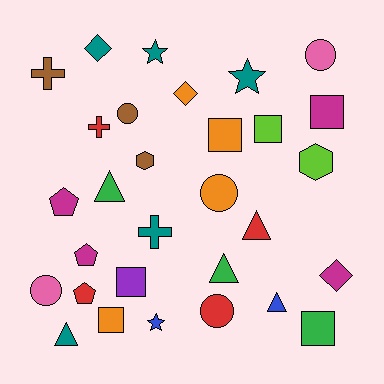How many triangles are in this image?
There are 5 triangles.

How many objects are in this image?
There are 30 objects.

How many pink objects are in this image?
There are 2 pink objects.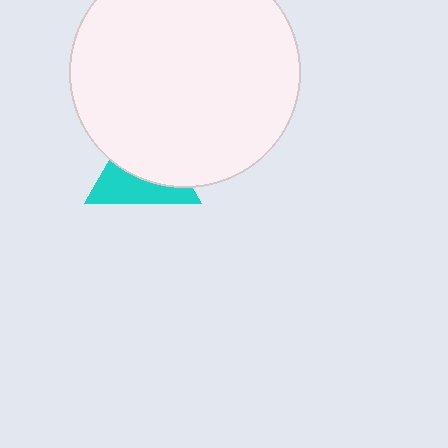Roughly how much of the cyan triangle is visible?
A small part of it is visible (roughly 43%).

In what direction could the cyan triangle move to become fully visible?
The cyan triangle could move down. That would shift it out from behind the white circle entirely.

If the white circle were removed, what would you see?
You would see the complete cyan triangle.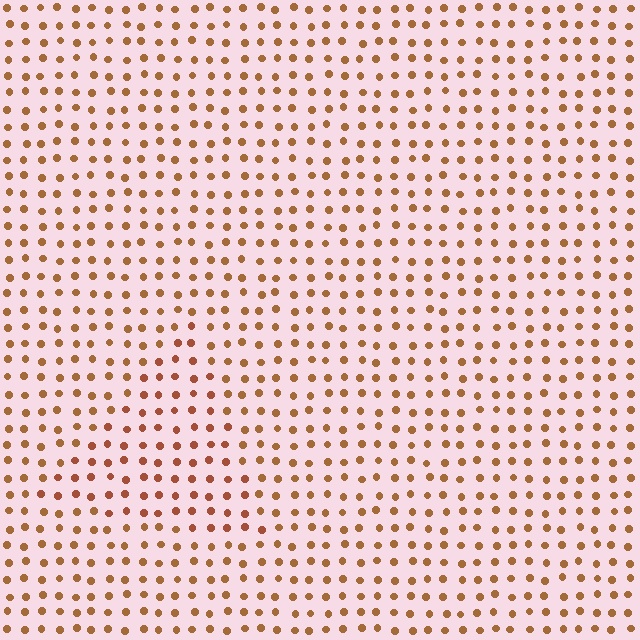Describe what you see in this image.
The image is filled with small brown elements in a uniform arrangement. A triangle-shaped region is visible where the elements are tinted to a slightly different hue, forming a subtle color boundary.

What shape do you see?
I see a triangle.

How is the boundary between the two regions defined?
The boundary is defined purely by a slight shift in hue (about 16 degrees). Spacing, size, and orientation are identical on both sides.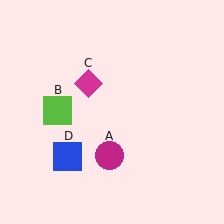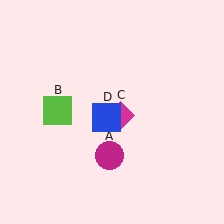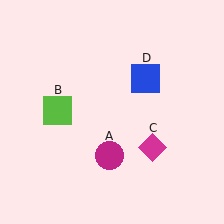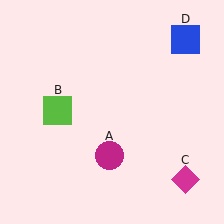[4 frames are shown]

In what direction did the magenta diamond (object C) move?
The magenta diamond (object C) moved down and to the right.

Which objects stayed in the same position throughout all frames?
Magenta circle (object A) and lime square (object B) remained stationary.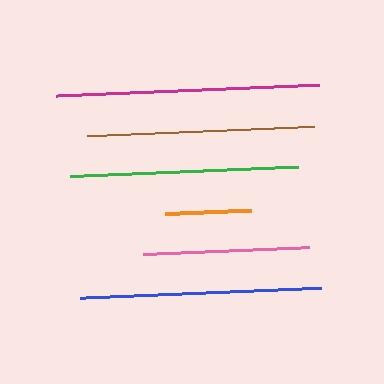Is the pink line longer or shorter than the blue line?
The blue line is longer than the pink line.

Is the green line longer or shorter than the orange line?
The green line is longer than the orange line.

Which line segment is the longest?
The magenta line is the longest at approximately 263 pixels.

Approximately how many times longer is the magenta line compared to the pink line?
The magenta line is approximately 1.6 times the length of the pink line.